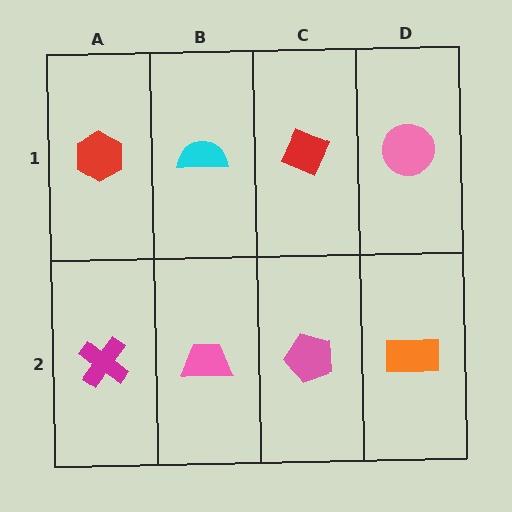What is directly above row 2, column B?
A cyan semicircle.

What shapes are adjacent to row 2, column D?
A pink circle (row 1, column D), a pink pentagon (row 2, column C).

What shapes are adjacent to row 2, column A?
A red hexagon (row 1, column A), a pink trapezoid (row 2, column B).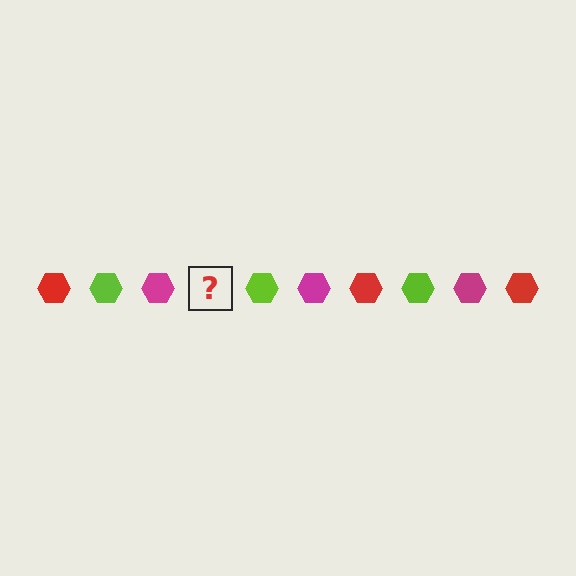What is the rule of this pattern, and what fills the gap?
The rule is that the pattern cycles through red, lime, magenta hexagons. The gap should be filled with a red hexagon.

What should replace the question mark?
The question mark should be replaced with a red hexagon.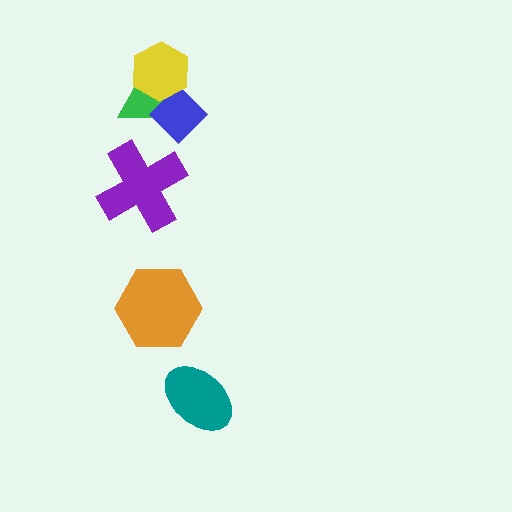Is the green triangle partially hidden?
Yes, it is partially covered by another shape.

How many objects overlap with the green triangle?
2 objects overlap with the green triangle.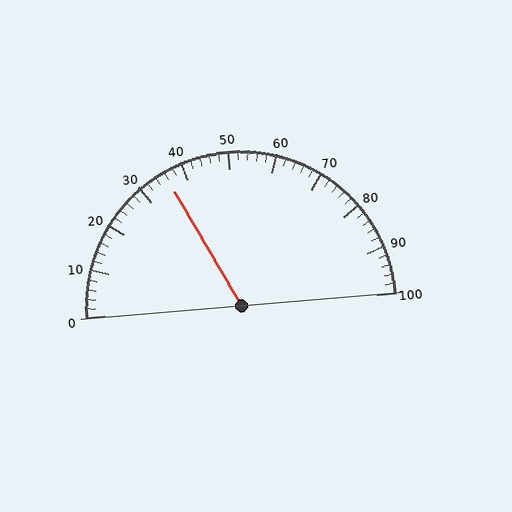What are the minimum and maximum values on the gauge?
The gauge ranges from 0 to 100.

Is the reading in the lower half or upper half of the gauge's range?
The reading is in the lower half of the range (0 to 100).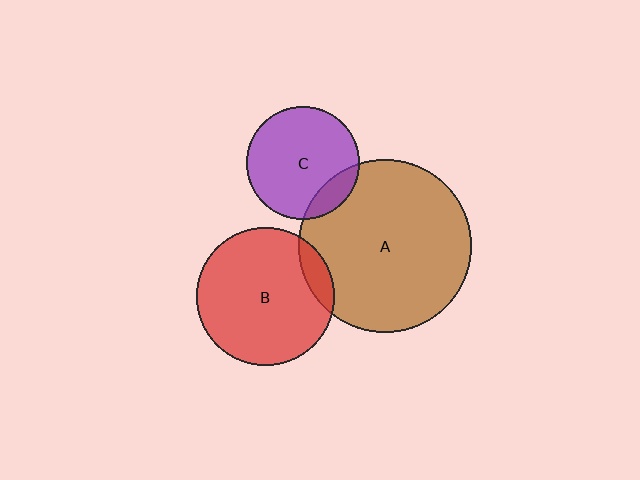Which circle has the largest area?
Circle A (brown).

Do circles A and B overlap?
Yes.